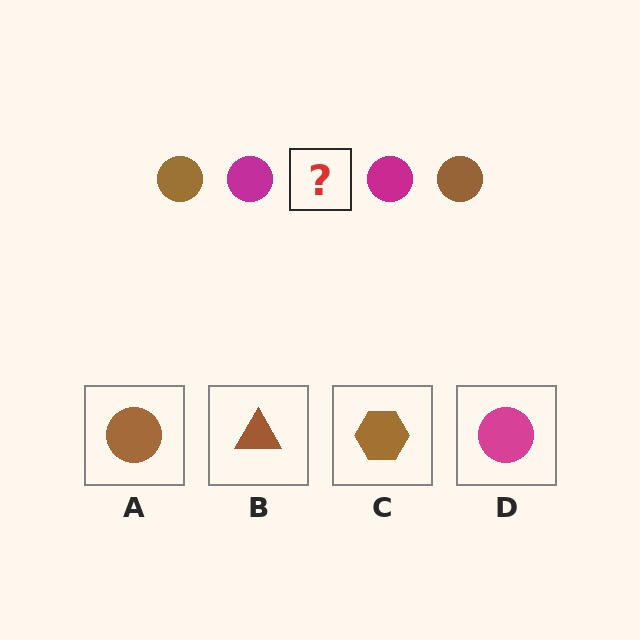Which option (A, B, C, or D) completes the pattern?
A.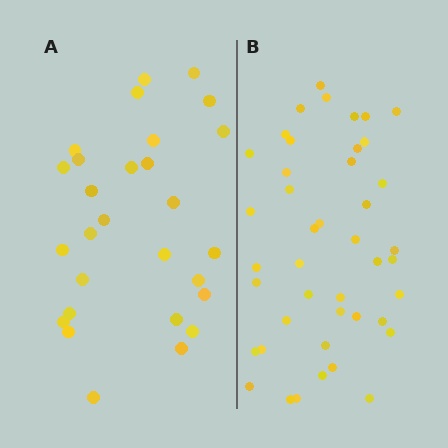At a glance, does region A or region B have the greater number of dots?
Region B (the right region) has more dots.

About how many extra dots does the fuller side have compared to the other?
Region B has approximately 15 more dots than region A.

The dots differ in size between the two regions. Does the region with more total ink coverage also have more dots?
No. Region A has more total ink coverage because its dots are larger, but region B actually contains more individual dots. Total area can be misleading — the number of items is what matters here.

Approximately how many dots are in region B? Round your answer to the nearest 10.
About 40 dots. (The exact count is 43, which rounds to 40.)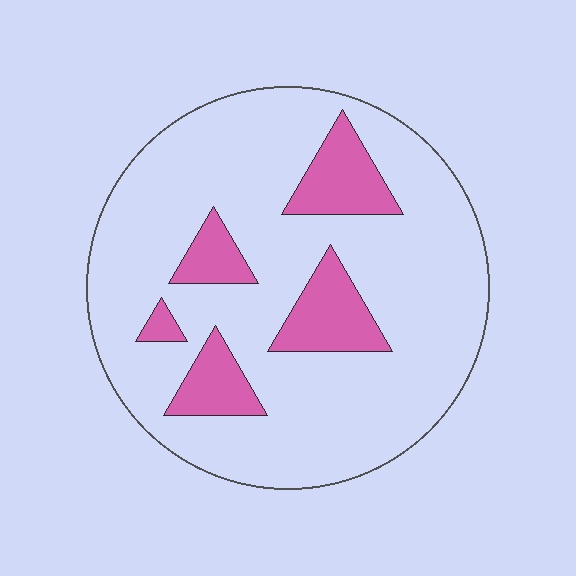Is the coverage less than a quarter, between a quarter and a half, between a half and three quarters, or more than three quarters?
Less than a quarter.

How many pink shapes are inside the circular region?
5.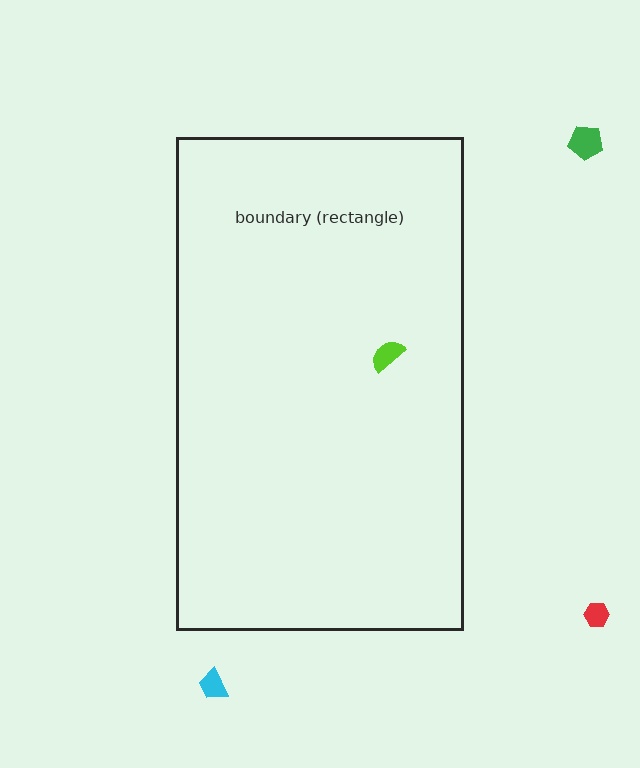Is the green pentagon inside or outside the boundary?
Outside.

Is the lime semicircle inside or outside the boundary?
Inside.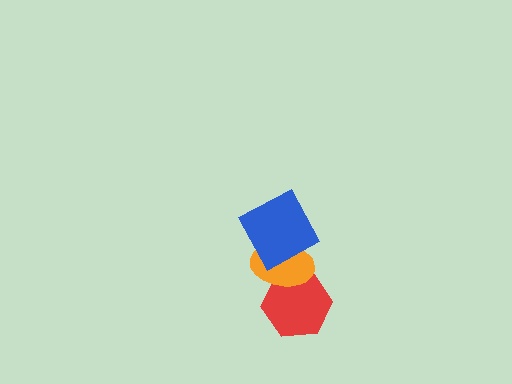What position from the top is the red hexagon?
The red hexagon is 3rd from the top.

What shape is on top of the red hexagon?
The orange ellipse is on top of the red hexagon.